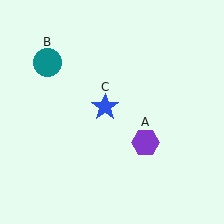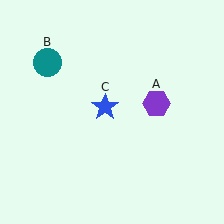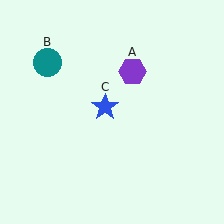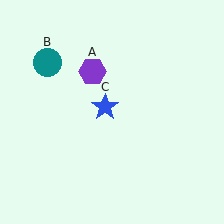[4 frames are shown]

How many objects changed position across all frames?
1 object changed position: purple hexagon (object A).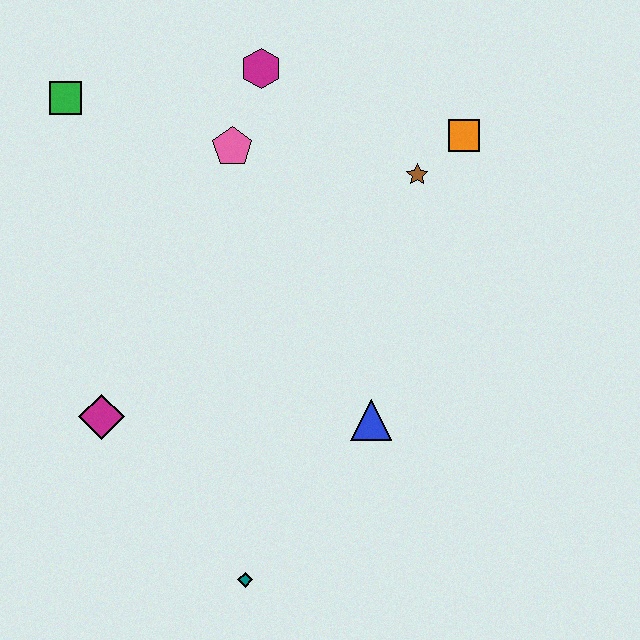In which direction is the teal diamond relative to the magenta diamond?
The teal diamond is below the magenta diamond.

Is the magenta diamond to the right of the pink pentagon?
No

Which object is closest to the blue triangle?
The teal diamond is closest to the blue triangle.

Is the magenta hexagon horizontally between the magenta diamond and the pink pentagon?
No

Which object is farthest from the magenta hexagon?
The teal diamond is farthest from the magenta hexagon.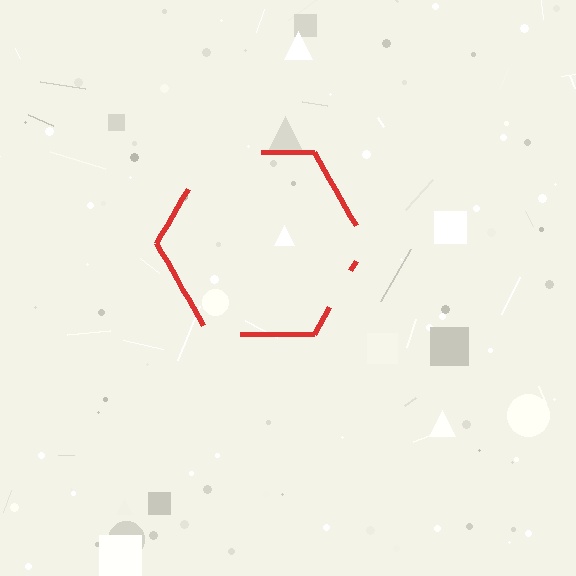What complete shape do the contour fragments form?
The contour fragments form a hexagon.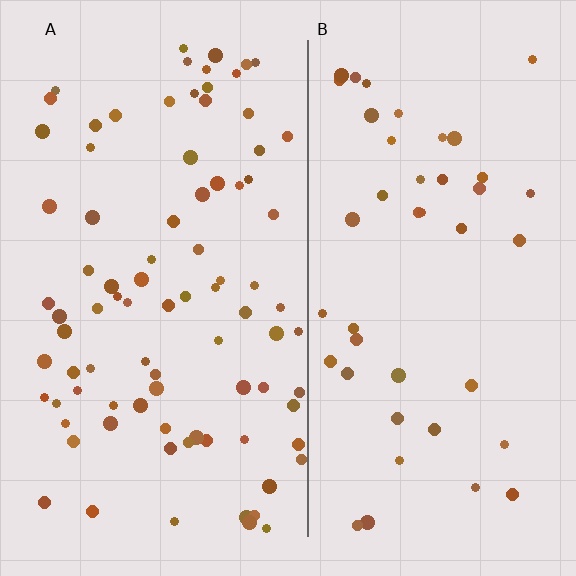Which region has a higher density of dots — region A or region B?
A (the left).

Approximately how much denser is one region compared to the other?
Approximately 2.0× — region A over region B.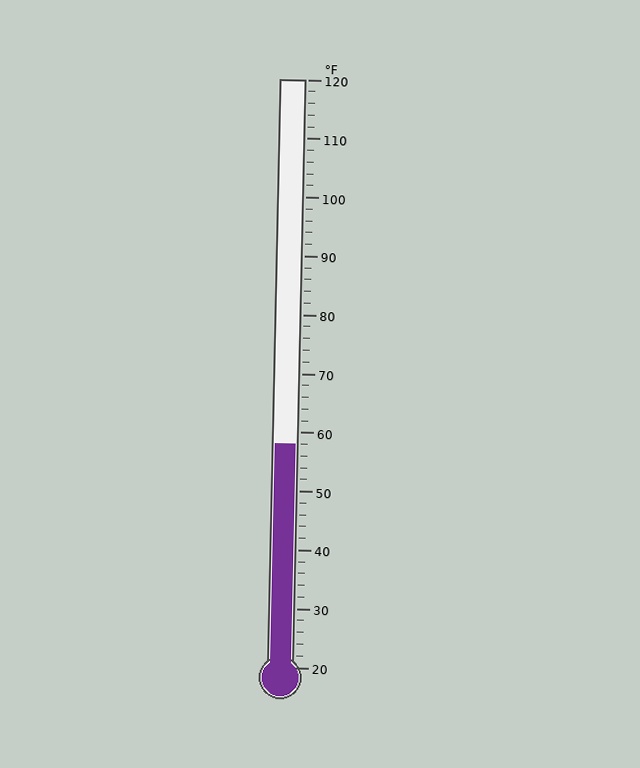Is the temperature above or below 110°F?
The temperature is below 110°F.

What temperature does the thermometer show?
The thermometer shows approximately 58°F.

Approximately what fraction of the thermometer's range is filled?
The thermometer is filled to approximately 40% of its range.